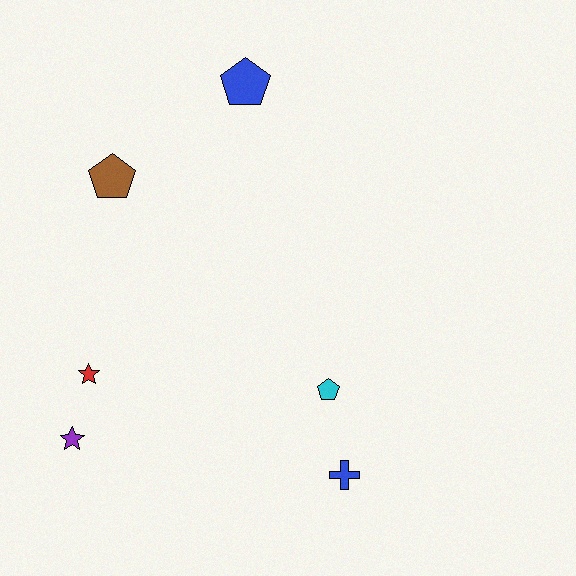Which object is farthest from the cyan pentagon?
The blue pentagon is farthest from the cyan pentagon.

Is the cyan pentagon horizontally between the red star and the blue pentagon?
No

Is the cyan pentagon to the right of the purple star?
Yes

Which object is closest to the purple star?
The red star is closest to the purple star.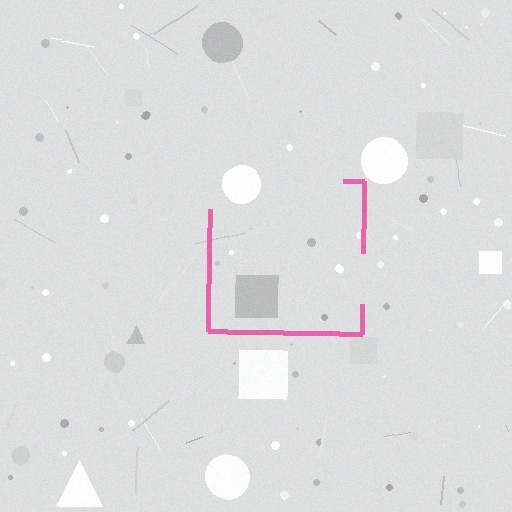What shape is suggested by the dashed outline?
The dashed outline suggests a square.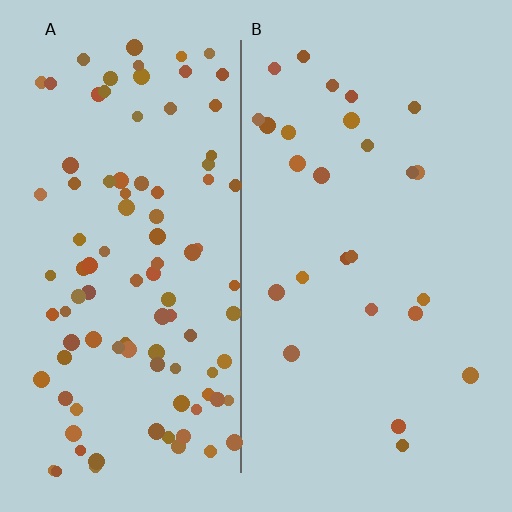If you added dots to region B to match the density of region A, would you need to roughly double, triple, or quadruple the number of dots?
Approximately quadruple.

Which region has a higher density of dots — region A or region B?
A (the left).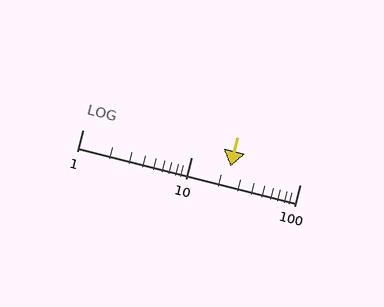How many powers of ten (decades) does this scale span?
The scale spans 2 decades, from 1 to 100.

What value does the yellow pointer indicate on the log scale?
The pointer indicates approximately 23.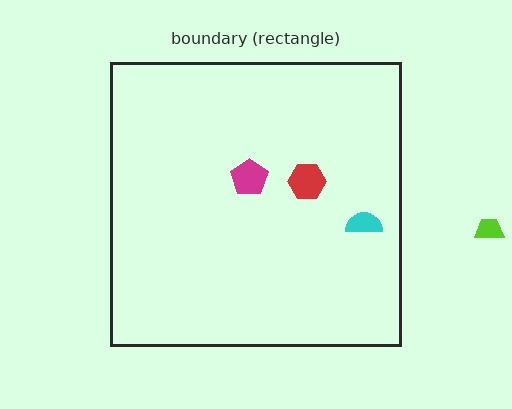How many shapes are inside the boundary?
3 inside, 1 outside.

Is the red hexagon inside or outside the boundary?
Inside.